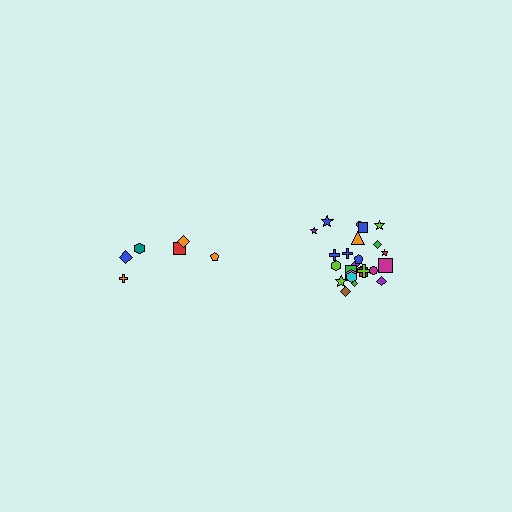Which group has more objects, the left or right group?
The right group.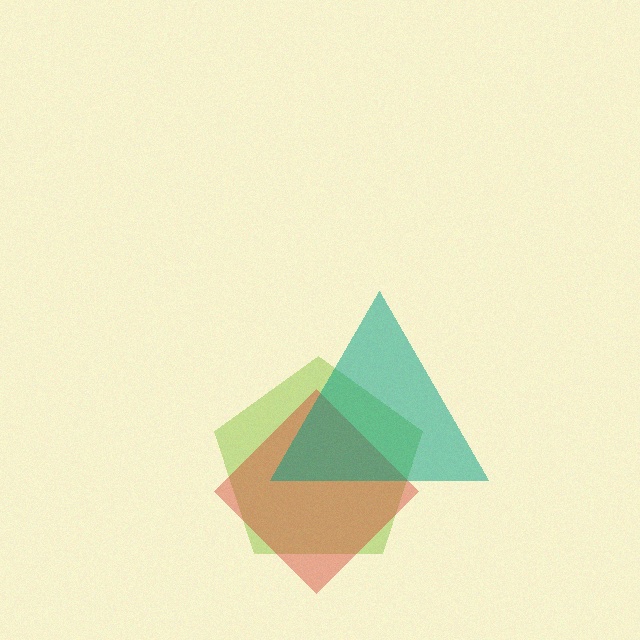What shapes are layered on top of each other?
The layered shapes are: a lime pentagon, a red diamond, a teal triangle.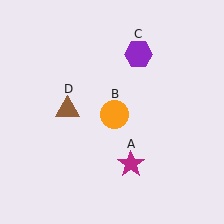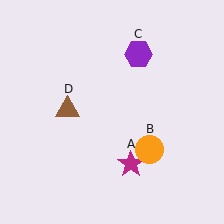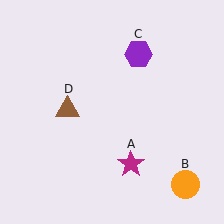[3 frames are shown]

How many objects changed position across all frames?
1 object changed position: orange circle (object B).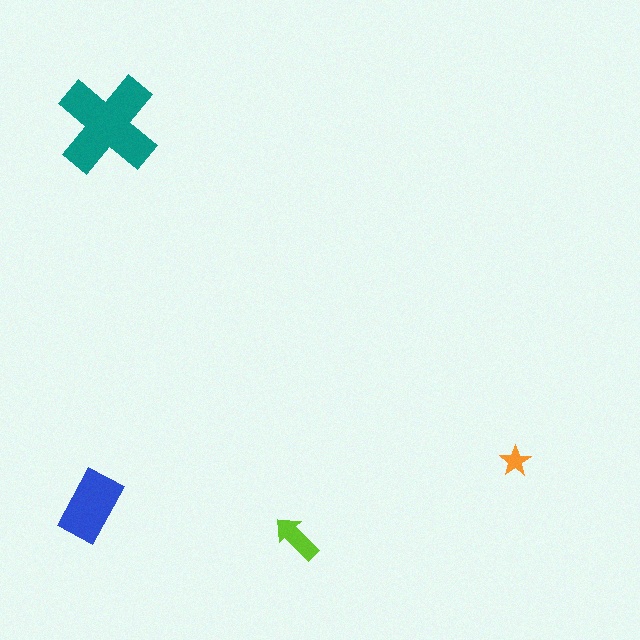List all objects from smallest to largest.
The orange star, the lime arrow, the blue rectangle, the teal cross.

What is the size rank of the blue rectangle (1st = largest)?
2nd.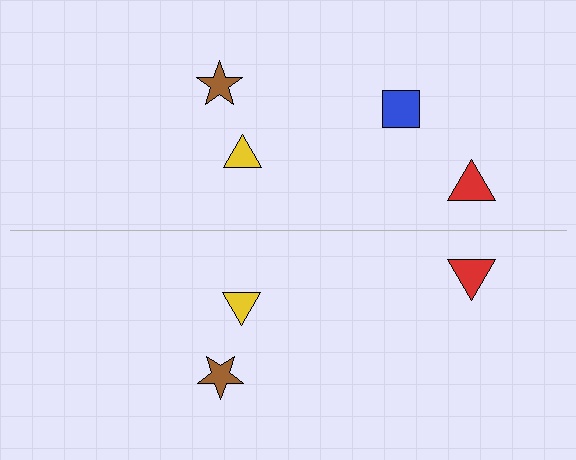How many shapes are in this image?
There are 7 shapes in this image.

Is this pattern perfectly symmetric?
No, the pattern is not perfectly symmetric. A blue square is missing from the bottom side.